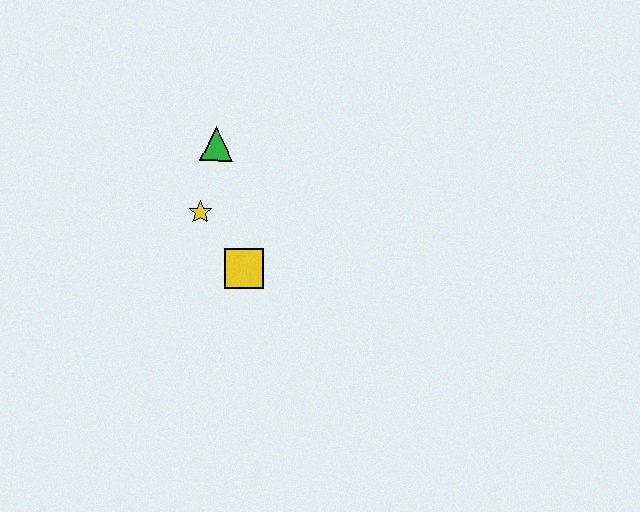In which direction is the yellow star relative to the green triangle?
The yellow star is below the green triangle.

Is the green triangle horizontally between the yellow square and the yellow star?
Yes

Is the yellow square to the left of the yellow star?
No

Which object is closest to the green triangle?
The yellow star is closest to the green triangle.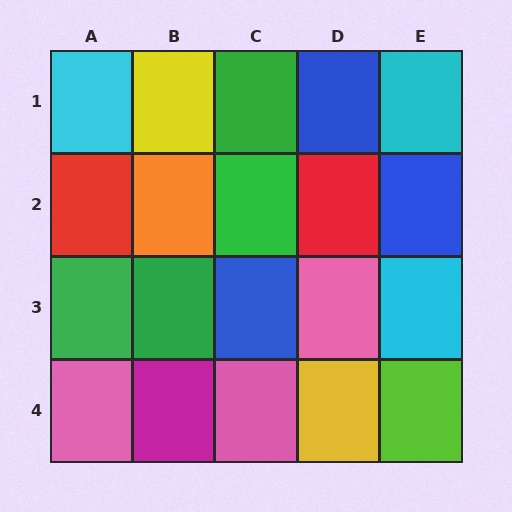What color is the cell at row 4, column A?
Pink.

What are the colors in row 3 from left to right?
Green, green, blue, pink, cyan.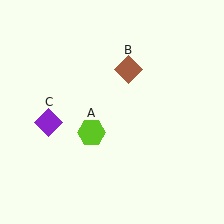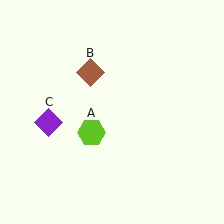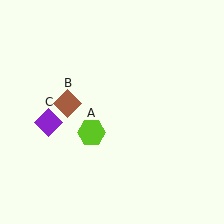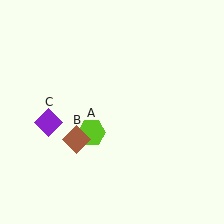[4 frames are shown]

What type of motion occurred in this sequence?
The brown diamond (object B) rotated counterclockwise around the center of the scene.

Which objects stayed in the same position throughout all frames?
Lime hexagon (object A) and purple diamond (object C) remained stationary.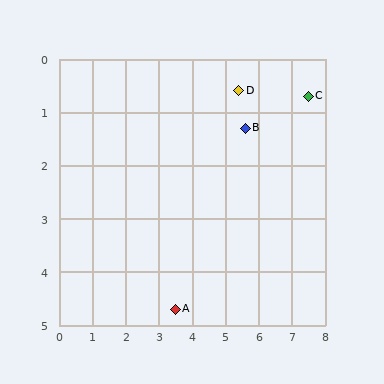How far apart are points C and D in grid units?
Points C and D are about 2.1 grid units apart.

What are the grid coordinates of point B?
Point B is at approximately (5.6, 1.3).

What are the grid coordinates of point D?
Point D is at approximately (5.4, 0.6).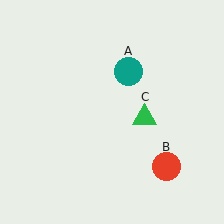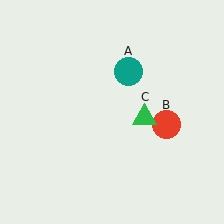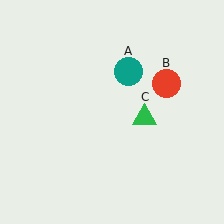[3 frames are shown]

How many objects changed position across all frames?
1 object changed position: red circle (object B).